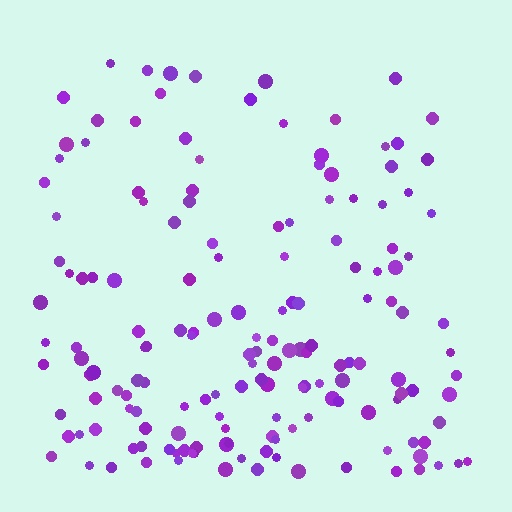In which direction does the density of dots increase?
From top to bottom, with the bottom side densest.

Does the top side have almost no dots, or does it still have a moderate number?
Still a moderate number, just noticeably fewer than the bottom.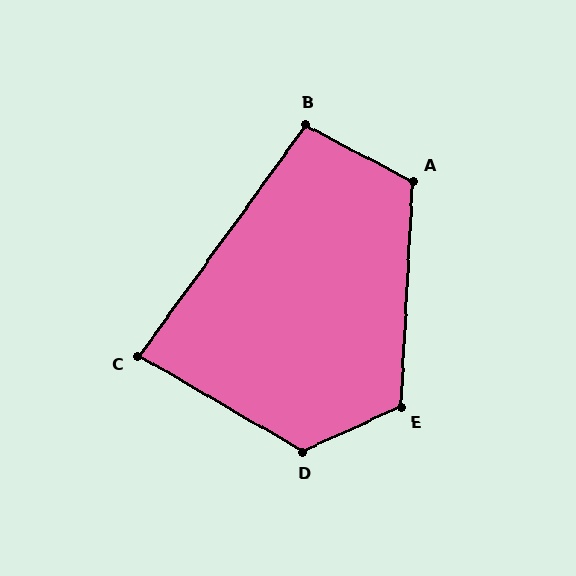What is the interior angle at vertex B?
Approximately 98 degrees (obtuse).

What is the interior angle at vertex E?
Approximately 117 degrees (obtuse).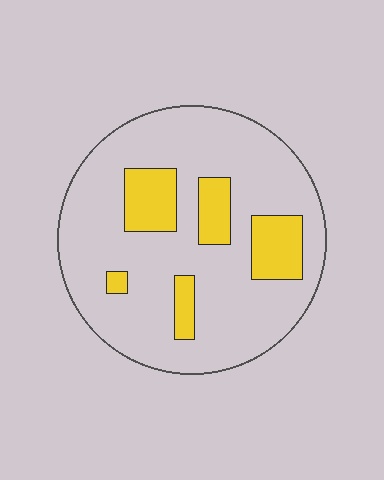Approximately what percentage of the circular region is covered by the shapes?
Approximately 20%.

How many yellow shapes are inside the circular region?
5.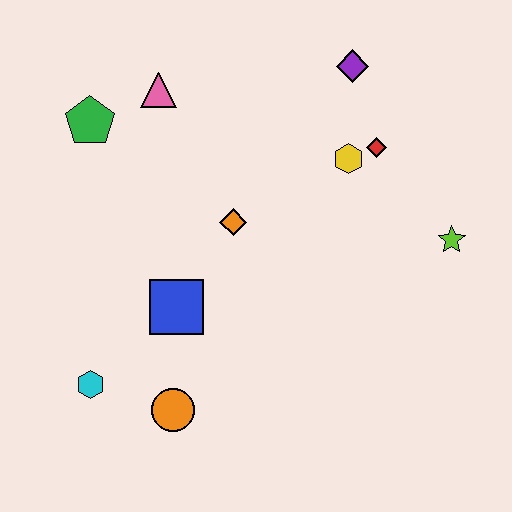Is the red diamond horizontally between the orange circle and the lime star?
Yes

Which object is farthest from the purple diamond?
The cyan hexagon is farthest from the purple diamond.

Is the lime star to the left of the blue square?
No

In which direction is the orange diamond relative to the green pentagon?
The orange diamond is to the right of the green pentagon.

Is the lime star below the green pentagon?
Yes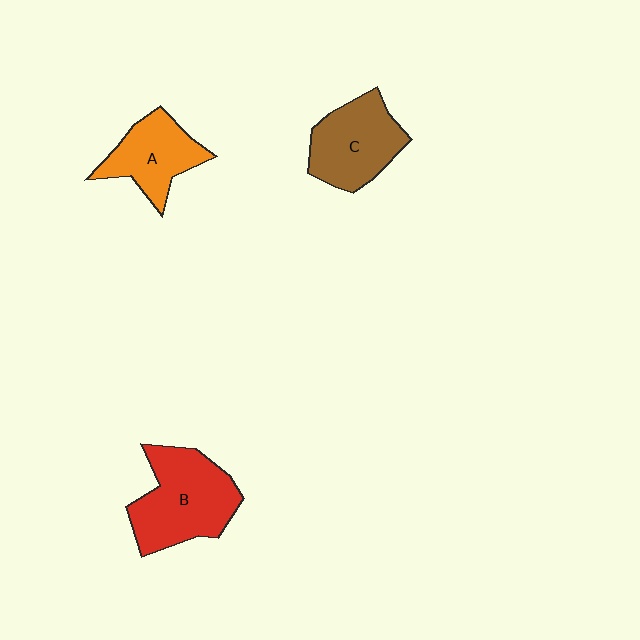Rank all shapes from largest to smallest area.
From largest to smallest: B (red), C (brown), A (orange).